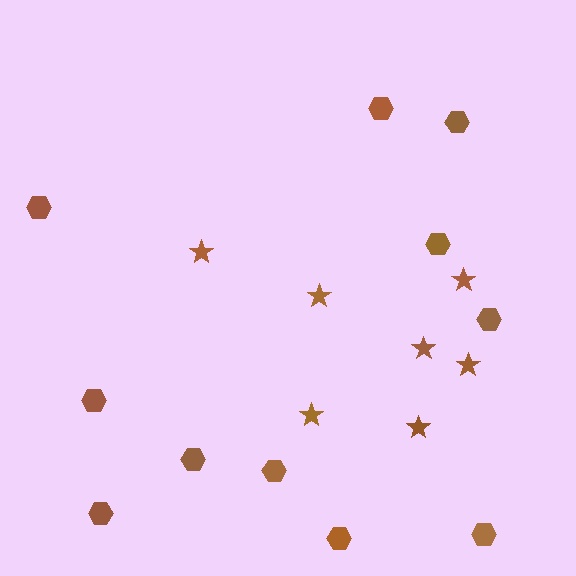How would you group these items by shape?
There are 2 groups: one group of stars (7) and one group of hexagons (11).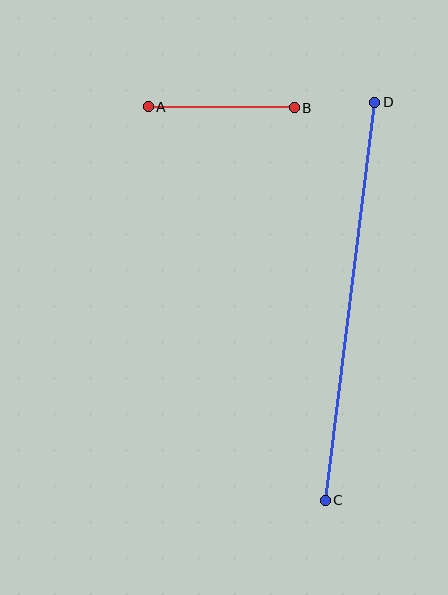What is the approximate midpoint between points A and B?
The midpoint is at approximately (221, 107) pixels.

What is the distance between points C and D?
The distance is approximately 401 pixels.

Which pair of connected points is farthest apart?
Points C and D are farthest apart.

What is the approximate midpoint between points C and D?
The midpoint is at approximately (350, 301) pixels.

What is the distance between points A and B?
The distance is approximately 146 pixels.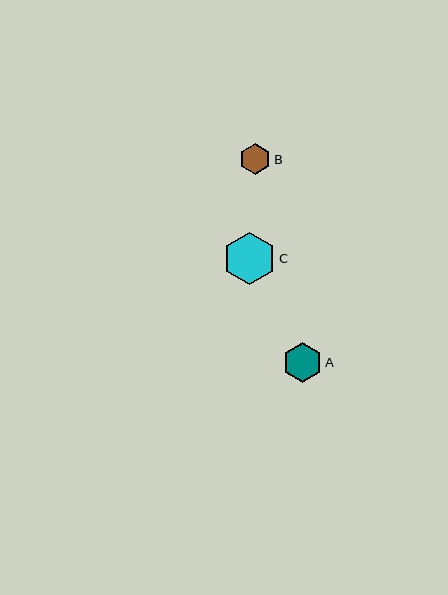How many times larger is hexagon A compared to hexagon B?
Hexagon A is approximately 1.3 times the size of hexagon B.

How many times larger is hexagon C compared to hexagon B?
Hexagon C is approximately 1.7 times the size of hexagon B.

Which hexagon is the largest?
Hexagon C is the largest with a size of approximately 52 pixels.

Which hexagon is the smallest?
Hexagon B is the smallest with a size of approximately 31 pixels.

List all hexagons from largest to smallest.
From largest to smallest: C, A, B.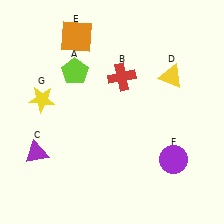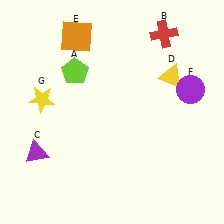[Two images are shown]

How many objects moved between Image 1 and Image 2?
2 objects moved between the two images.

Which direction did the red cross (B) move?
The red cross (B) moved up.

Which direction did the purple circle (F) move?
The purple circle (F) moved up.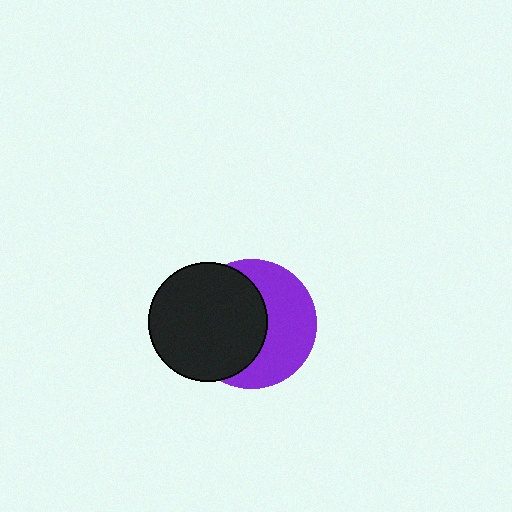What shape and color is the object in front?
The object in front is a black circle.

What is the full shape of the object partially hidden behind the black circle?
The partially hidden object is a purple circle.